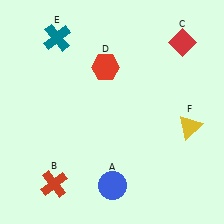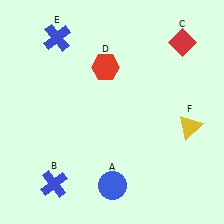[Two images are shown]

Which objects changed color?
B changed from red to blue. E changed from teal to blue.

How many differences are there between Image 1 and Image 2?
There are 2 differences between the two images.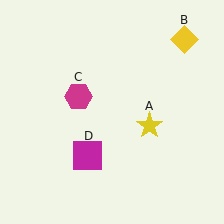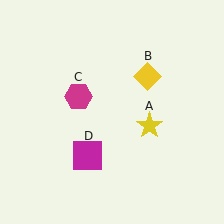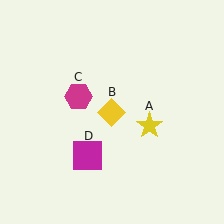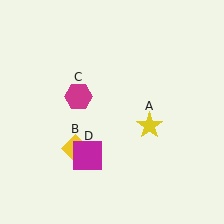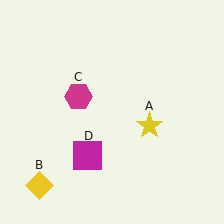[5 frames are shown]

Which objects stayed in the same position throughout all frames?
Yellow star (object A) and magenta hexagon (object C) and magenta square (object D) remained stationary.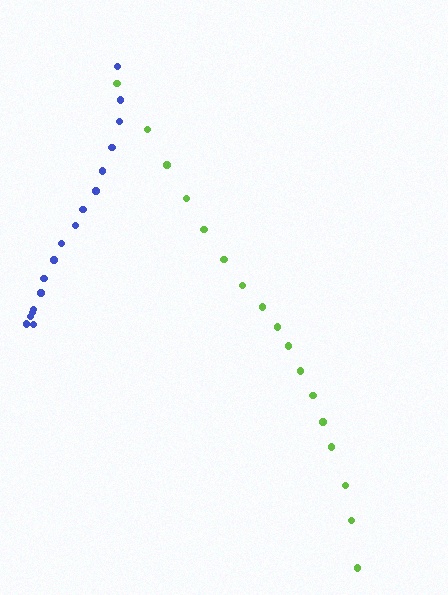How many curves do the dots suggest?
There are 2 distinct paths.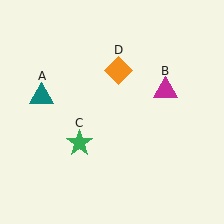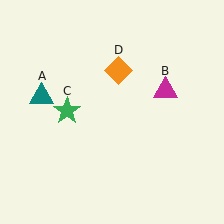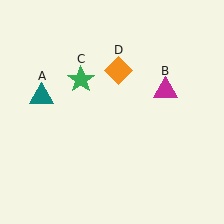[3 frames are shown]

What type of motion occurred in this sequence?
The green star (object C) rotated clockwise around the center of the scene.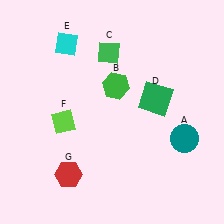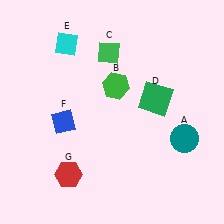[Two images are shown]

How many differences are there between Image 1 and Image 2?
There is 1 difference between the two images.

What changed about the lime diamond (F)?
In Image 1, F is lime. In Image 2, it changed to blue.